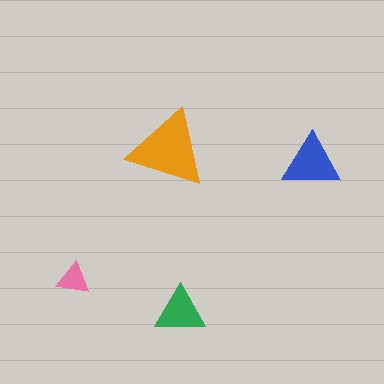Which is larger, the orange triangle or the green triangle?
The orange one.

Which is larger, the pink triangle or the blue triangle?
The blue one.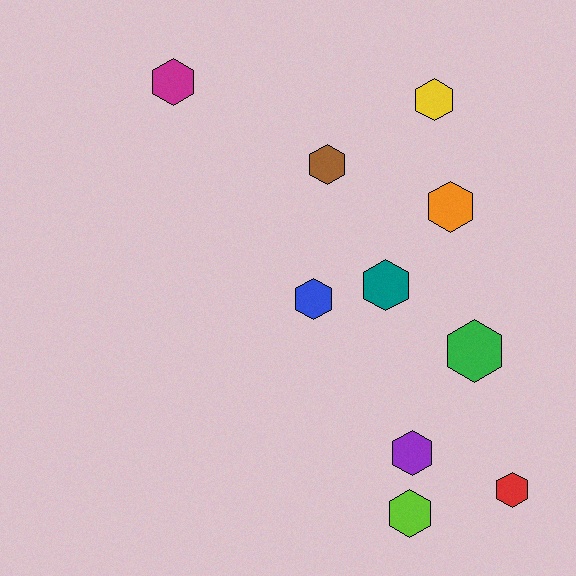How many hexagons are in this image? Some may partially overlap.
There are 10 hexagons.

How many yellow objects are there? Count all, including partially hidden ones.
There is 1 yellow object.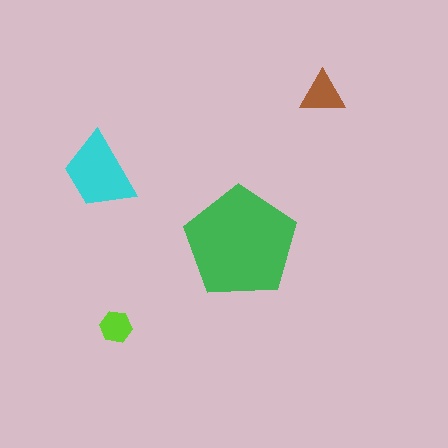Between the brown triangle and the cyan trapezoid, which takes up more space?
The cyan trapezoid.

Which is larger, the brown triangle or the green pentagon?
The green pentagon.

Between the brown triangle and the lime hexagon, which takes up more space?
The brown triangle.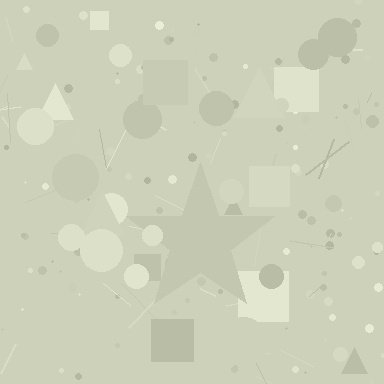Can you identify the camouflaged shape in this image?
The camouflaged shape is a star.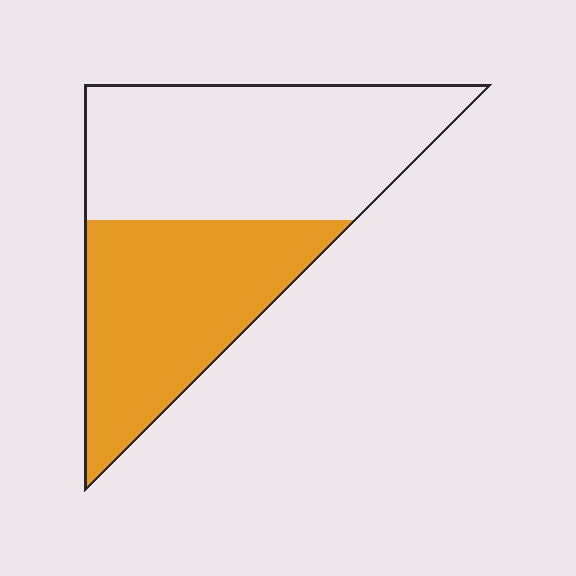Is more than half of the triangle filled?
No.